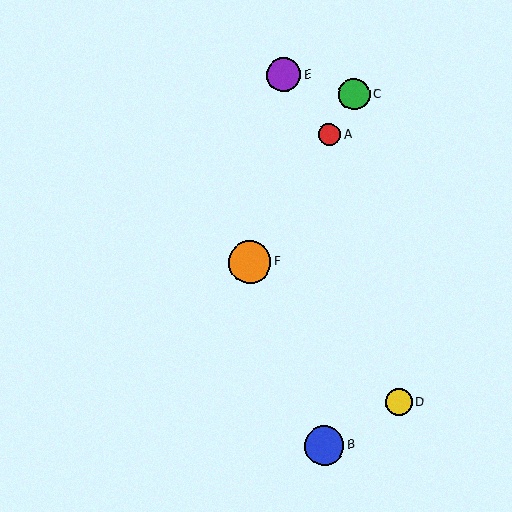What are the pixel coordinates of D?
Object D is at (399, 403).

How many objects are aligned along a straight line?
3 objects (A, C, F) are aligned along a straight line.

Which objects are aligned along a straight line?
Objects A, C, F are aligned along a straight line.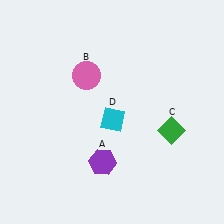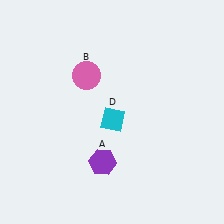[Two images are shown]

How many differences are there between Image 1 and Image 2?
There is 1 difference between the two images.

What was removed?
The green diamond (C) was removed in Image 2.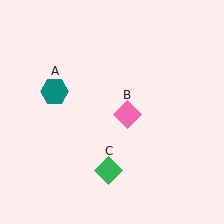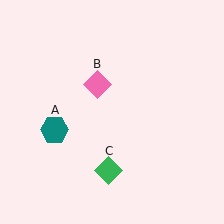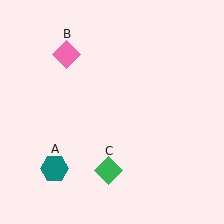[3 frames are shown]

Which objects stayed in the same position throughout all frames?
Green diamond (object C) remained stationary.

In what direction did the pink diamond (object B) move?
The pink diamond (object B) moved up and to the left.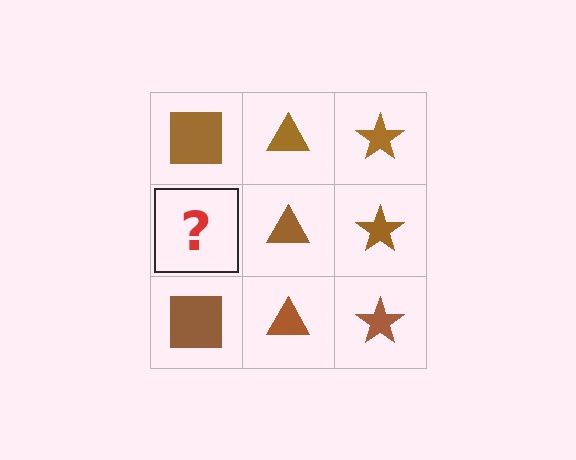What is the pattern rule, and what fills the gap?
The rule is that each column has a consistent shape. The gap should be filled with a brown square.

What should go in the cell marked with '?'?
The missing cell should contain a brown square.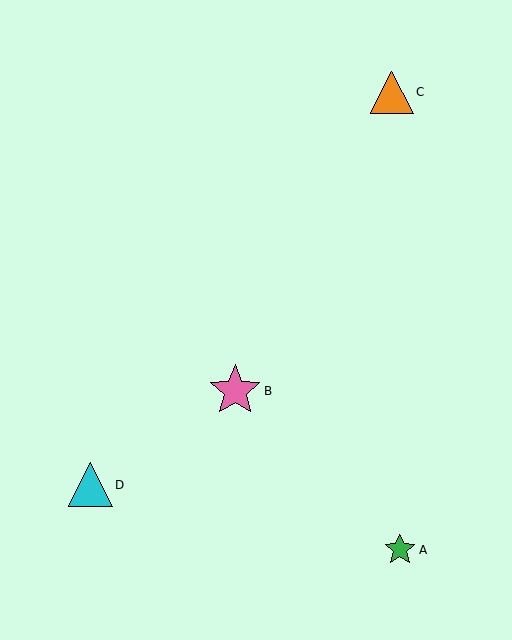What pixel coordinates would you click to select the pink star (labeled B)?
Click at (235, 391) to select the pink star B.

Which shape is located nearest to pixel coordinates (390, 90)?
The orange triangle (labeled C) at (392, 92) is nearest to that location.